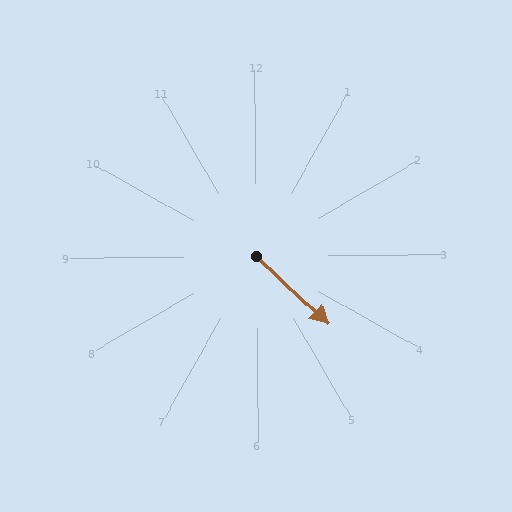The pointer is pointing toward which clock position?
Roughly 4 o'clock.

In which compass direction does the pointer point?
Southeast.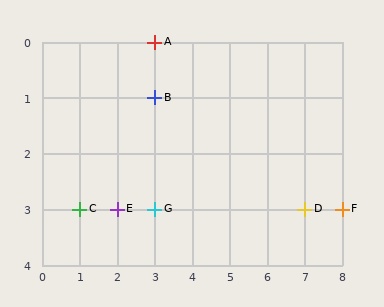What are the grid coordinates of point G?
Point G is at grid coordinates (3, 3).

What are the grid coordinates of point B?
Point B is at grid coordinates (3, 1).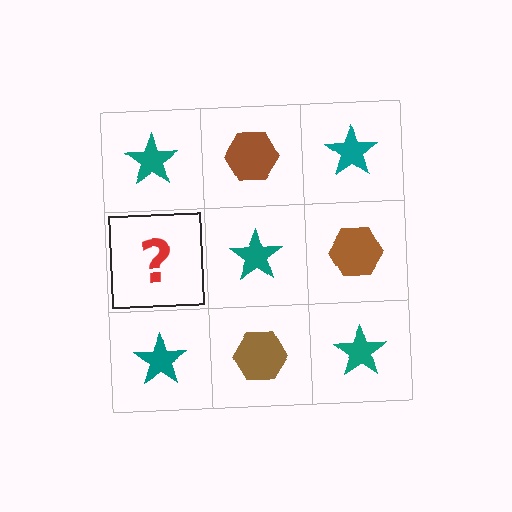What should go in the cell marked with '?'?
The missing cell should contain a brown hexagon.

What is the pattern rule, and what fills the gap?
The rule is that it alternates teal star and brown hexagon in a checkerboard pattern. The gap should be filled with a brown hexagon.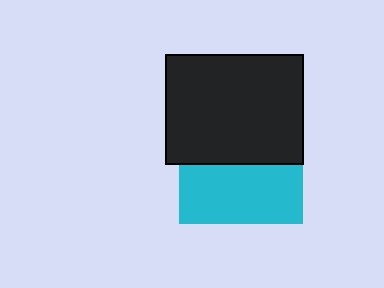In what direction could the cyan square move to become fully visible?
The cyan square could move down. That would shift it out from behind the black rectangle entirely.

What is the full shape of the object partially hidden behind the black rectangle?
The partially hidden object is a cyan square.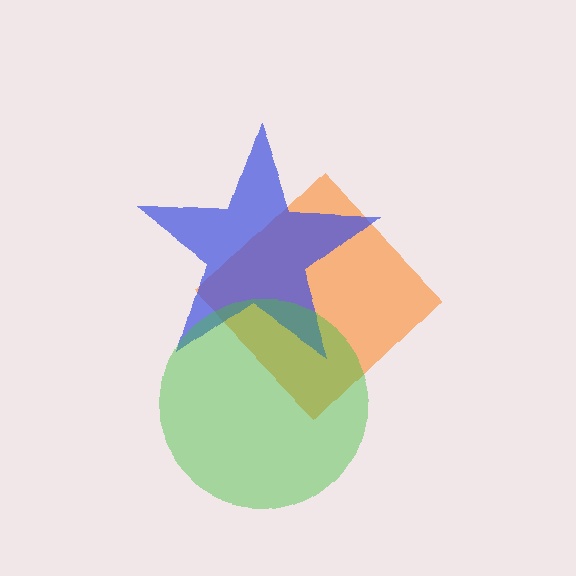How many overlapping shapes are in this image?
There are 3 overlapping shapes in the image.